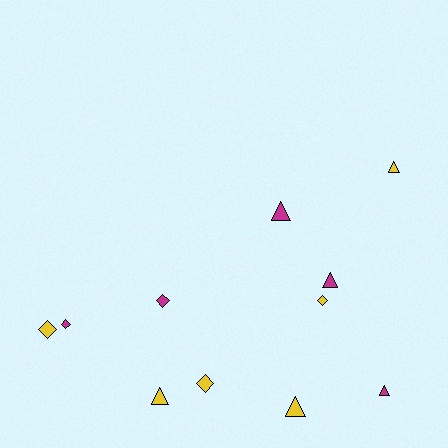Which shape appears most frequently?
Triangle, with 6 objects.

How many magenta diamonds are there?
There are 2 magenta diamonds.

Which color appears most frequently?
Yellow, with 6 objects.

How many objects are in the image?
There are 11 objects.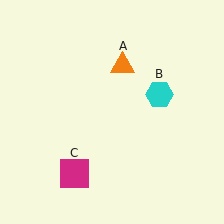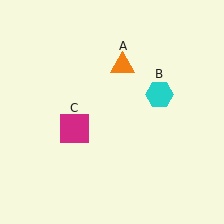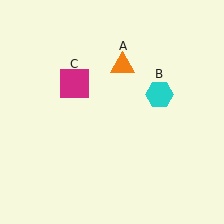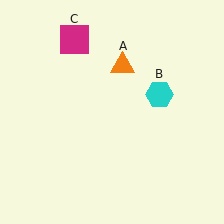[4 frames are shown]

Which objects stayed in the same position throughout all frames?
Orange triangle (object A) and cyan hexagon (object B) remained stationary.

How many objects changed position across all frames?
1 object changed position: magenta square (object C).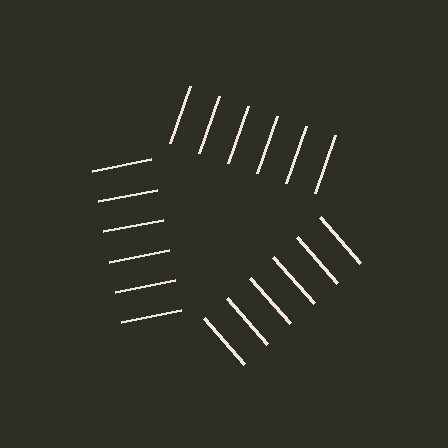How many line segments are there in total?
18 — 6 along each of the 3 edges.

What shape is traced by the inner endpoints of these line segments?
An illusory triangle — the line segments terminate on its edges but no continuous stroke is drawn.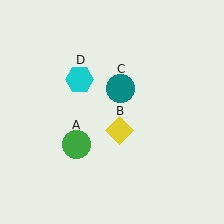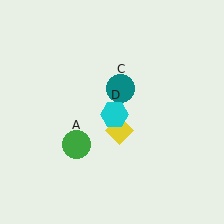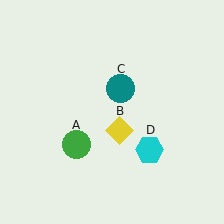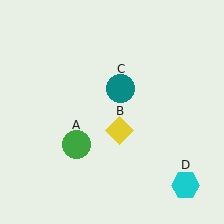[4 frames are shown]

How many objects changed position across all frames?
1 object changed position: cyan hexagon (object D).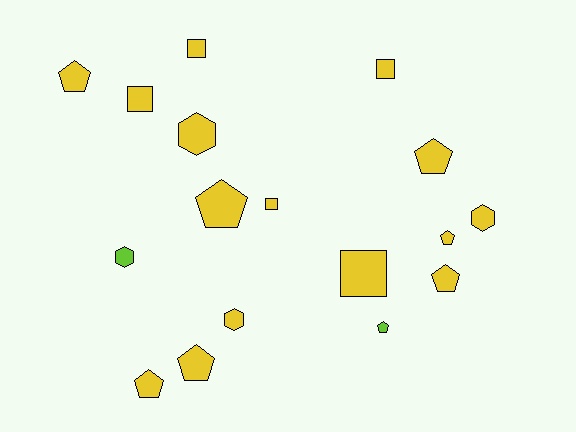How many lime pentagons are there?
There is 1 lime pentagon.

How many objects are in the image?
There are 17 objects.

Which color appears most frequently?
Yellow, with 15 objects.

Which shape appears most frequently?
Pentagon, with 8 objects.